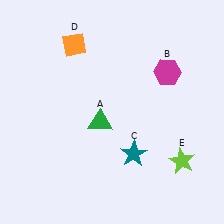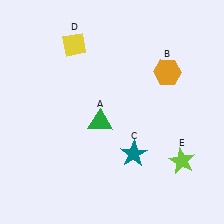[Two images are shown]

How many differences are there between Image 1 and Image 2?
There are 2 differences between the two images.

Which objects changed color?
B changed from magenta to orange. D changed from orange to yellow.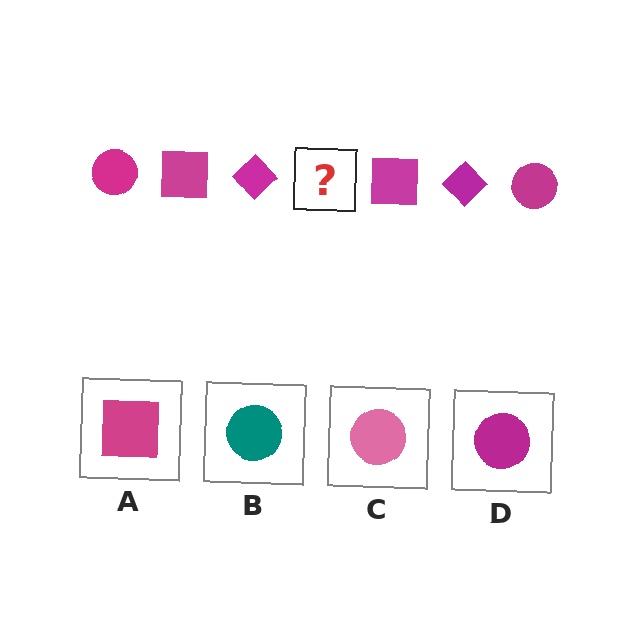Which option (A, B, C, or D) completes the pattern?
D.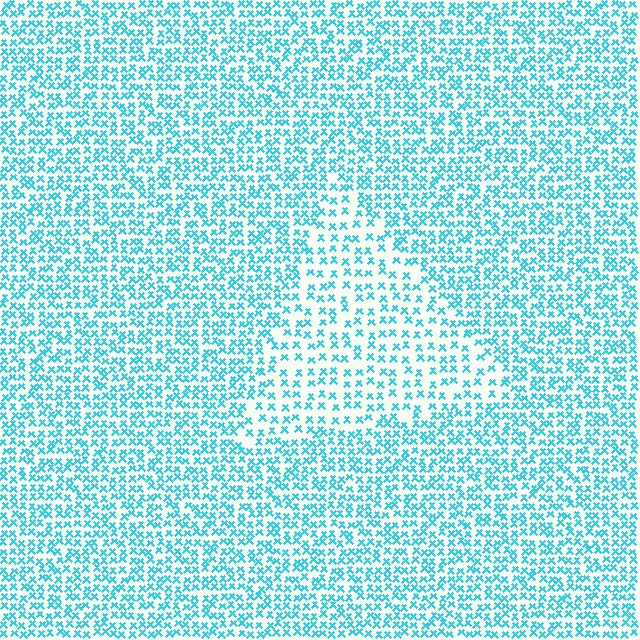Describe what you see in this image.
The image contains small cyan elements arranged at two different densities. A triangle-shaped region is visible where the elements are less densely packed than the surrounding area.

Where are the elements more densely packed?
The elements are more densely packed outside the triangle boundary.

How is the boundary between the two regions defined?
The boundary is defined by a change in element density (approximately 1.8x ratio). All elements are the same color, size, and shape.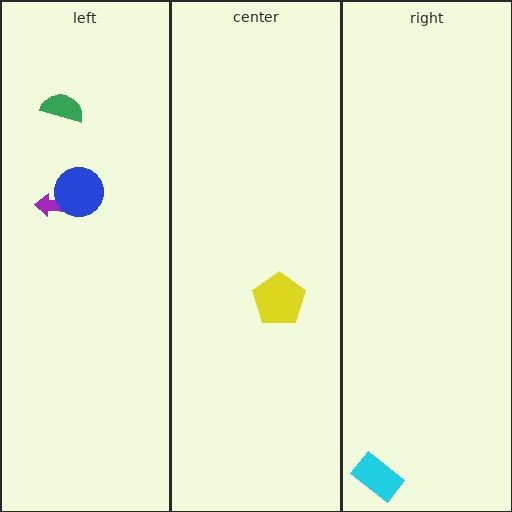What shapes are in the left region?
The green semicircle, the purple arrow, the blue circle.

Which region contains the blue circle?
The left region.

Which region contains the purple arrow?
The left region.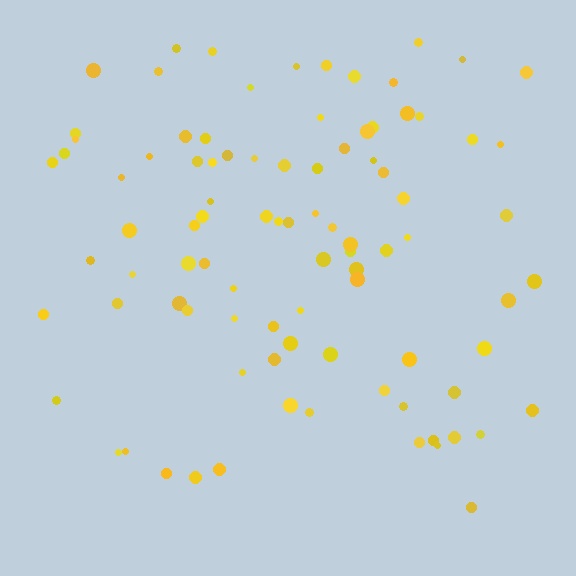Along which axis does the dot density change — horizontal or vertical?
Vertical.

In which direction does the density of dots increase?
From bottom to top, with the top side densest.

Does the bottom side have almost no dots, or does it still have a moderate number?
Still a moderate number, just noticeably fewer than the top.